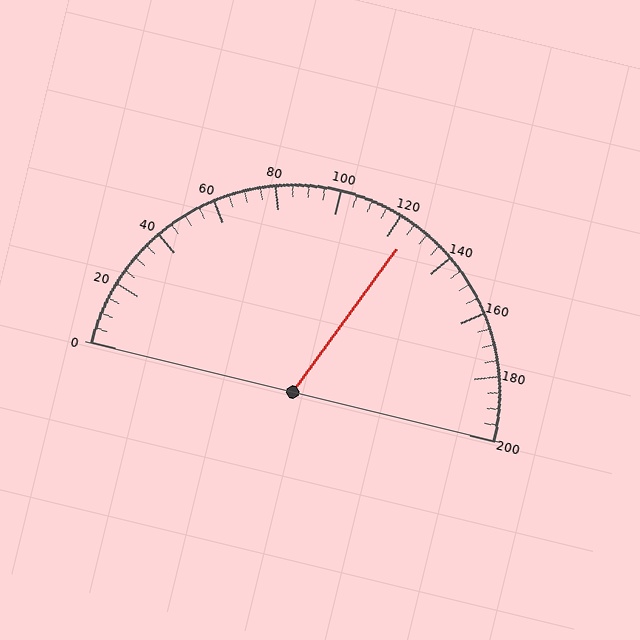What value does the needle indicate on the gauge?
The needle indicates approximately 125.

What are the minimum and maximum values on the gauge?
The gauge ranges from 0 to 200.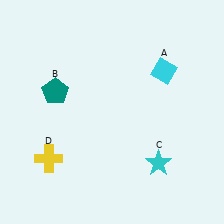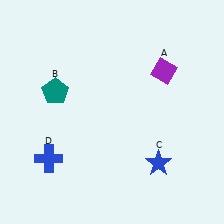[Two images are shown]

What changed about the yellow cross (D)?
In Image 1, D is yellow. In Image 2, it changed to blue.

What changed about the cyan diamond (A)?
In Image 1, A is cyan. In Image 2, it changed to purple.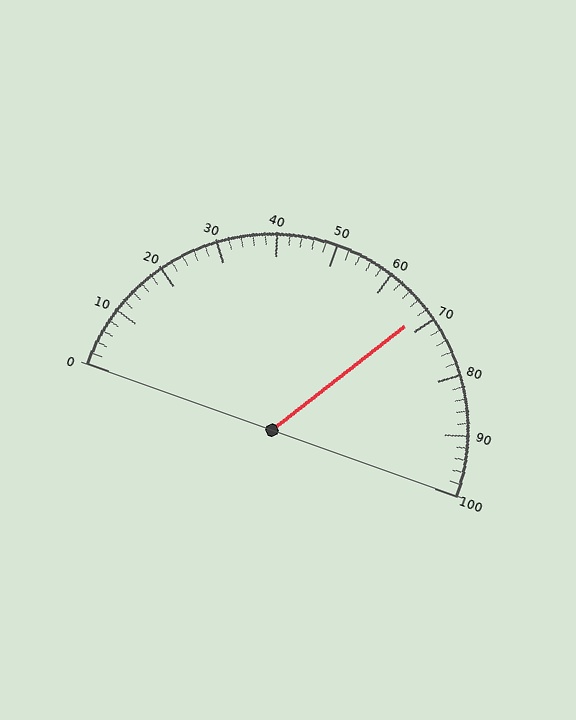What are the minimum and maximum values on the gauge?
The gauge ranges from 0 to 100.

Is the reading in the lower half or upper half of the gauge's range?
The reading is in the upper half of the range (0 to 100).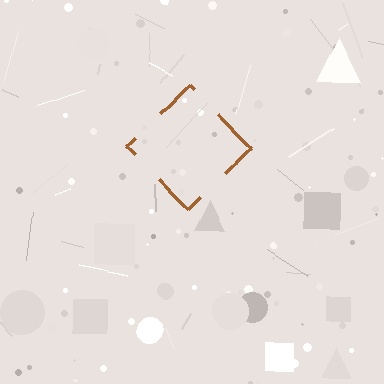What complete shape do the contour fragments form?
The contour fragments form a diamond.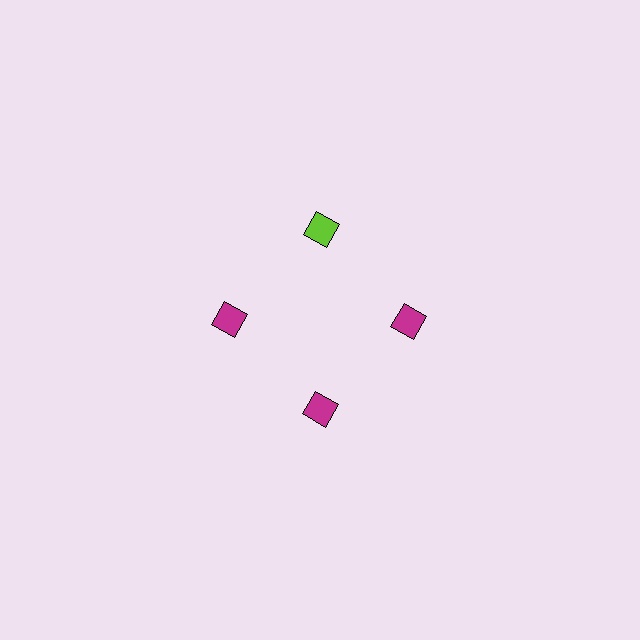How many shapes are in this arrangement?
There are 4 shapes arranged in a ring pattern.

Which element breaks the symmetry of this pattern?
The lime diamond at roughly the 12 o'clock position breaks the symmetry. All other shapes are magenta diamonds.